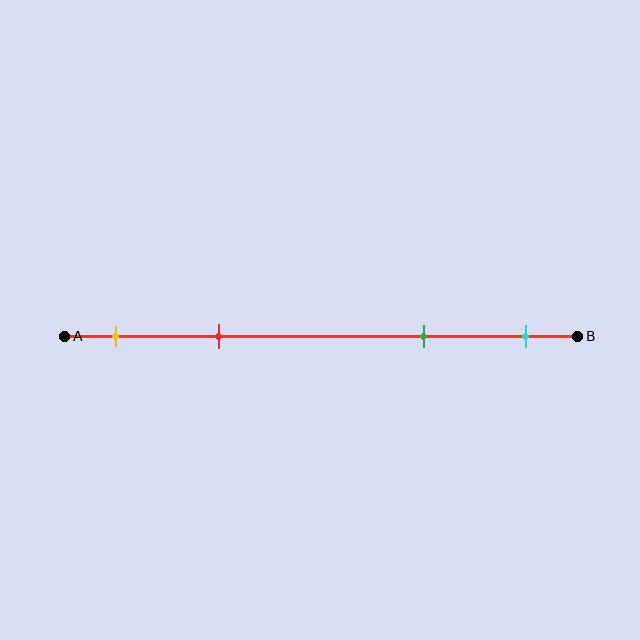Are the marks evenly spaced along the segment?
No, the marks are not evenly spaced.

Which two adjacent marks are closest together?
The yellow and red marks are the closest adjacent pair.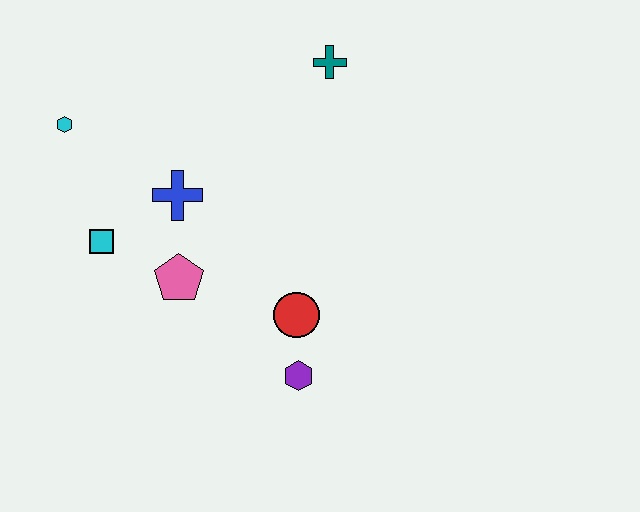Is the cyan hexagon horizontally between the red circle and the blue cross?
No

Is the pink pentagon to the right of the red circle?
No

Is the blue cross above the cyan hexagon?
No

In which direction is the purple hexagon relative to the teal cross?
The purple hexagon is below the teal cross.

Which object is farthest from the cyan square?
The teal cross is farthest from the cyan square.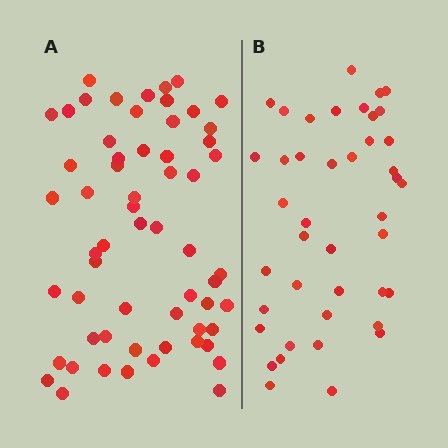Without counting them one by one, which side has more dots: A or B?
Region A (the left region) has more dots.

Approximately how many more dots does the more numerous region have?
Region A has approximately 20 more dots than region B.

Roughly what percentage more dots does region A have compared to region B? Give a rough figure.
About 45% more.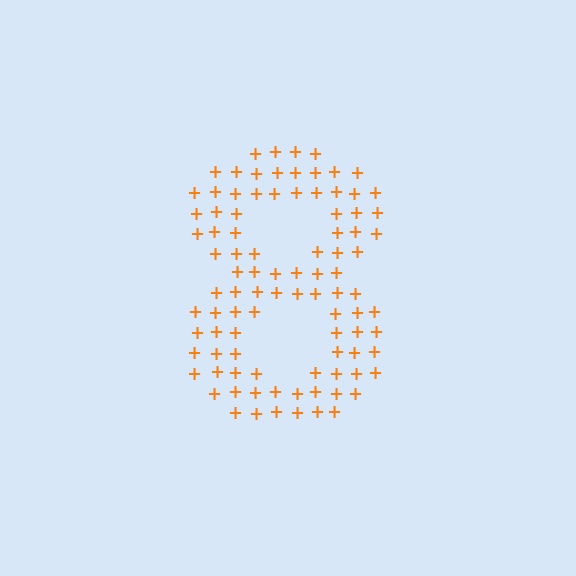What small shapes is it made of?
It is made of small plus signs.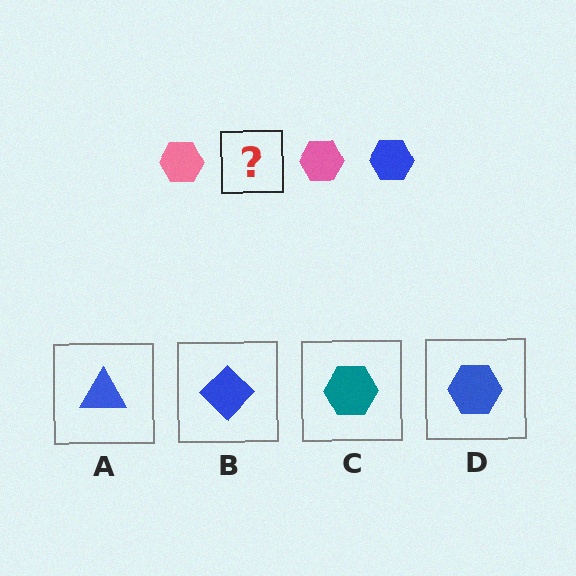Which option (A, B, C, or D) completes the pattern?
D.